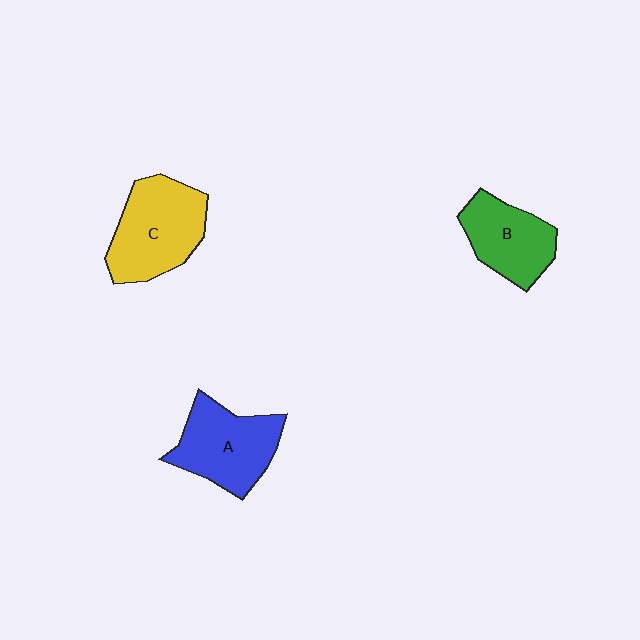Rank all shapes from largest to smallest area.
From largest to smallest: C (yellow), A (blue), B (green).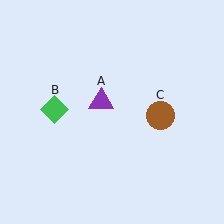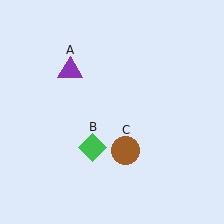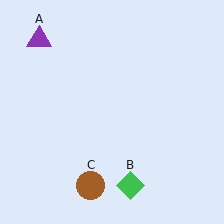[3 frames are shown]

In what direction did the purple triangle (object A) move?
The purple triangle (object A) moved up and to the left.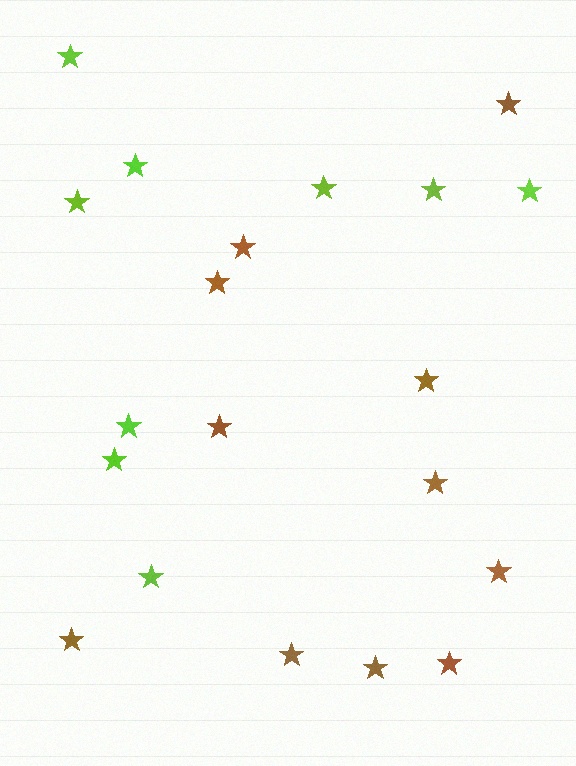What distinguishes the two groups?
There are 2 groups: one group of lime stars (9) and one group of brown stars (11).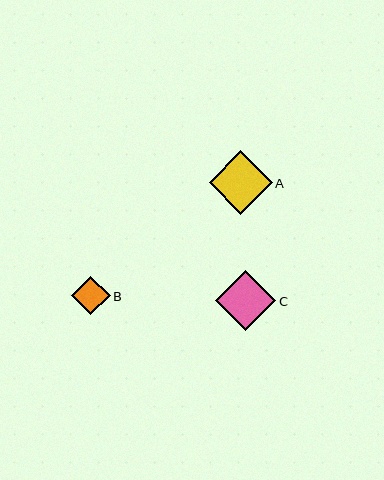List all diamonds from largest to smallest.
From largest to smallest: A, C, B.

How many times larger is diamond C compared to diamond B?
Diamond C is approximately 1.6 times the size of diamond B.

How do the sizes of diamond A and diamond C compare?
Diamond A and diamond C are approximately the same size.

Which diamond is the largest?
Diamond A is the largest with a size of approximately 63 pixels.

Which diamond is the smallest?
Diamond B is the smallest with a size of approximately 38 pixels.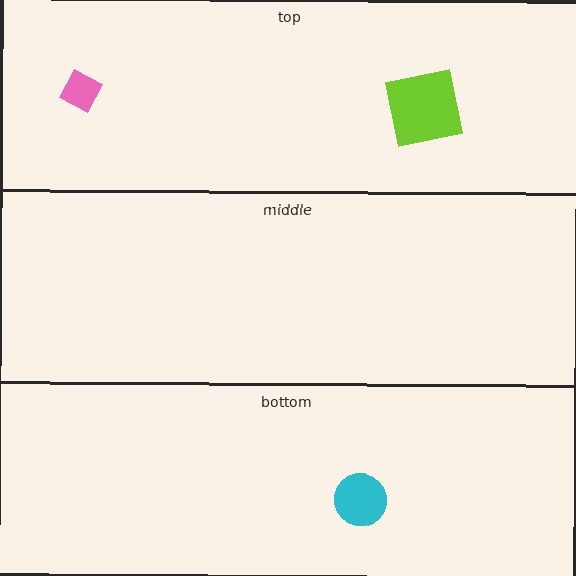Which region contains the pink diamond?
The top region.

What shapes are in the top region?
The lime square, the pink diamond.